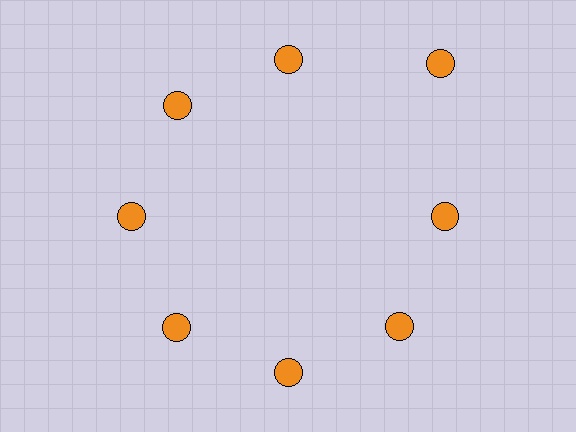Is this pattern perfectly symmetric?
No. The 8 orange circles are arranged in a ring, but one element near the 2 o'clock position is pushed outward from the center, breaking the 8-fold rotational symmetry.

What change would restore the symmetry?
The symmetry would be restored by moving it inward, back onto the ring so that all 8 circles sit at equal angles and equal distance from the center.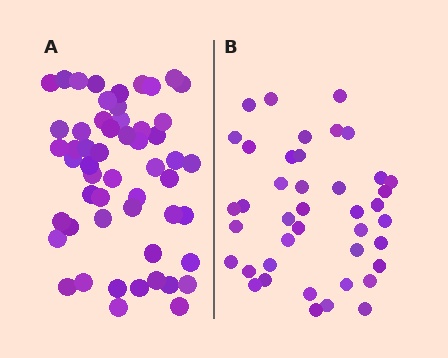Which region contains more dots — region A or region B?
Region A (the left region) has more dots.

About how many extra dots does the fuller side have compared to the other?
Region A has approximately 15 more dots than region B.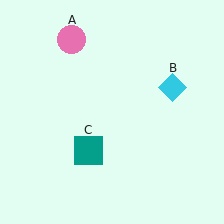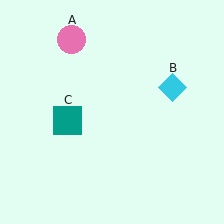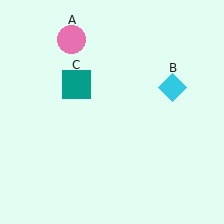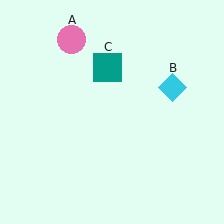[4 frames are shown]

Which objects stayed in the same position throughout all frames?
Pink circle (object A) and cyan diamond (object B) remained stationary.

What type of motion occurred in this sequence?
The teal square (object C) rotated clockwise around the center of the scene.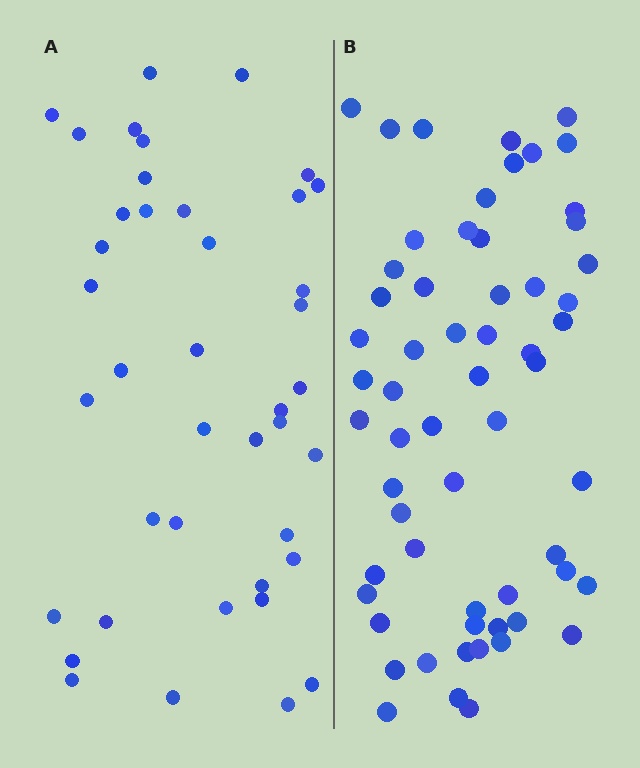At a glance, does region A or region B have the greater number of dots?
Region B (the right region) has more dots.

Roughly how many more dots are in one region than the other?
Region B has approximately 20 more dots than region A.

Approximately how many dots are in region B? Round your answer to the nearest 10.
About 60 dots.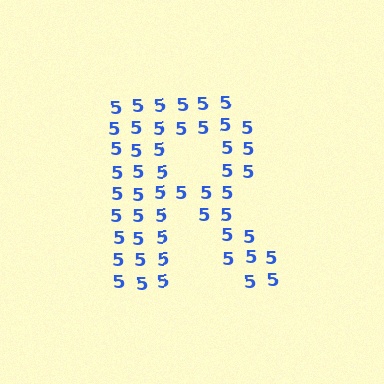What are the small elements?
The small elements are digit 5's.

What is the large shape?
The large shape is the letter R.